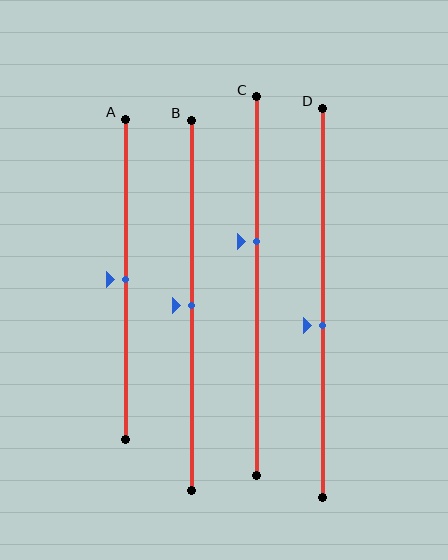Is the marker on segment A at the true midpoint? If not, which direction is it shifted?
Yes, the marker on segment A is at the true midpoint.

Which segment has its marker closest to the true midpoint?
Segment A has its marker closest to the true midpoint.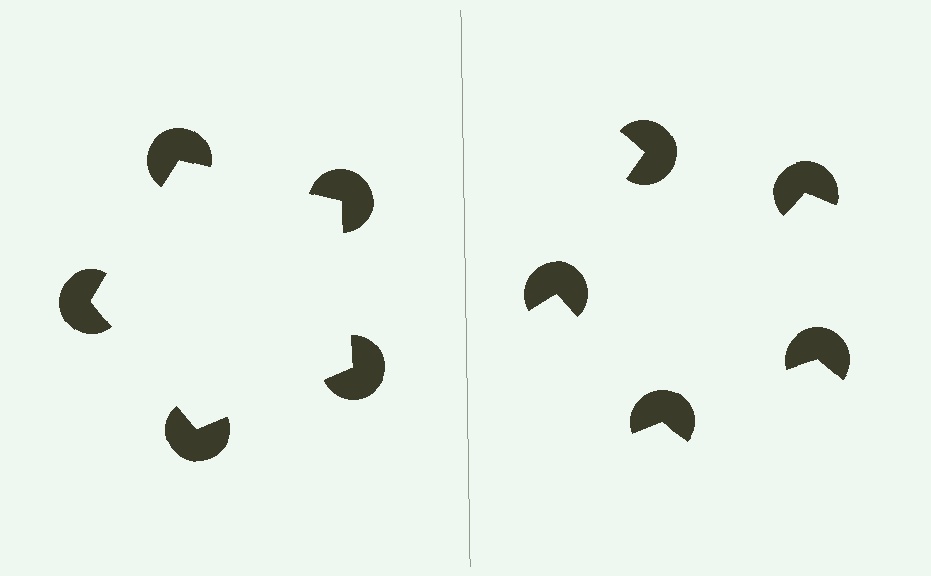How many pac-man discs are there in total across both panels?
10 — 5 on each side.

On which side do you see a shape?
An illusory pentagon appears on the left side. On the right side the wedge cuts are rotated, so no coherent shape forms.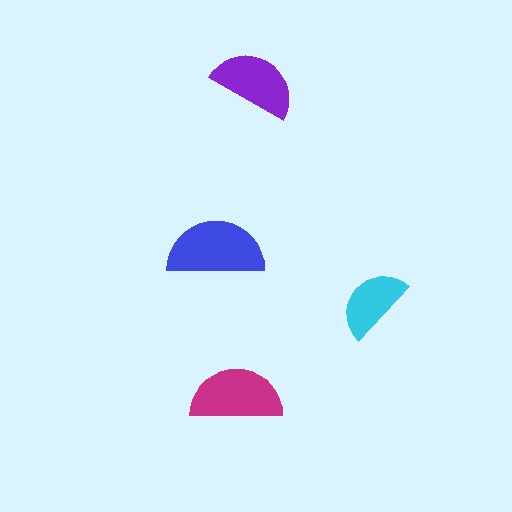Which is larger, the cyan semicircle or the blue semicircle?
The blue one.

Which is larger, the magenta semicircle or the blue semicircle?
The blue one.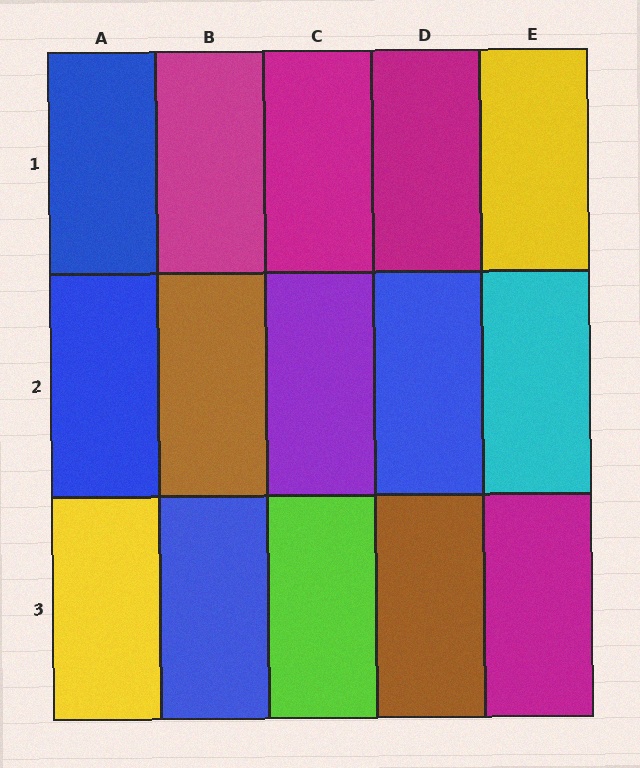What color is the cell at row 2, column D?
Blue.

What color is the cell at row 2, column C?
Purple.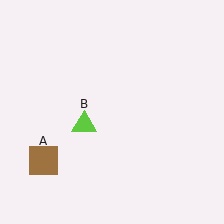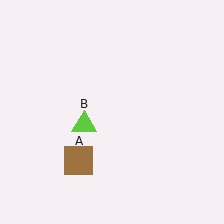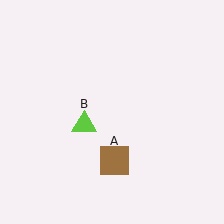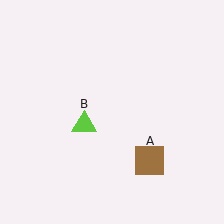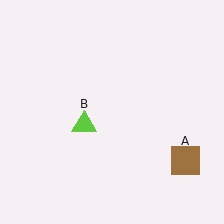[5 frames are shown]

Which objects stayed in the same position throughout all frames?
Lime triangle (object B) remained stationary.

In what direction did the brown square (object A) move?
The brown square (object A) moved right.